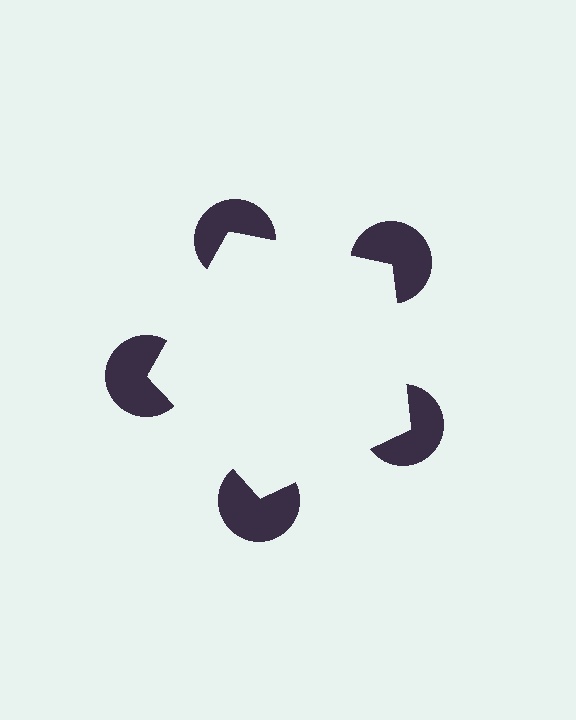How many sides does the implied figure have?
5 sides.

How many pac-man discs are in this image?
There are 5 — one at each vertex of the illusory pentagon.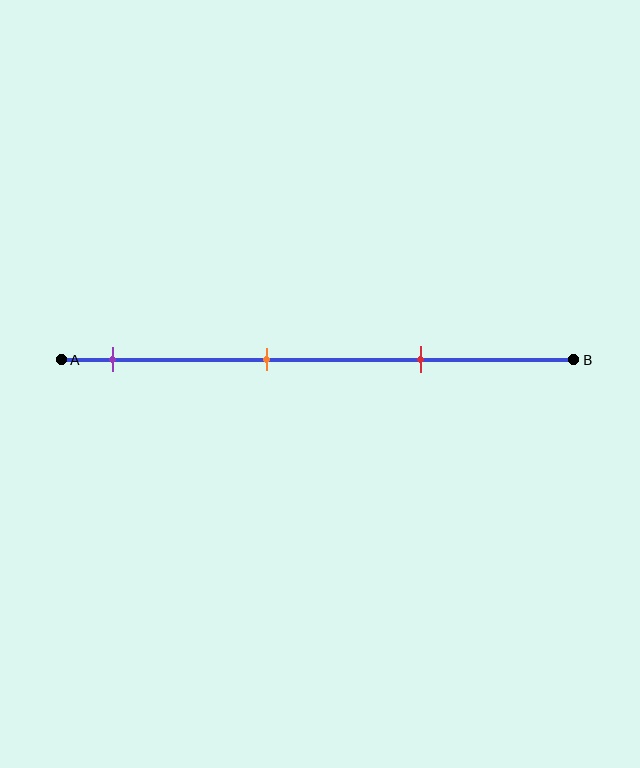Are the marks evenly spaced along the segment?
Yes, the marks are approximately evenly spaced.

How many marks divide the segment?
There are 3 marks dividing the segment.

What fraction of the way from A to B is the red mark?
The red mark is approximately 70% (0.7) of the way from A to B.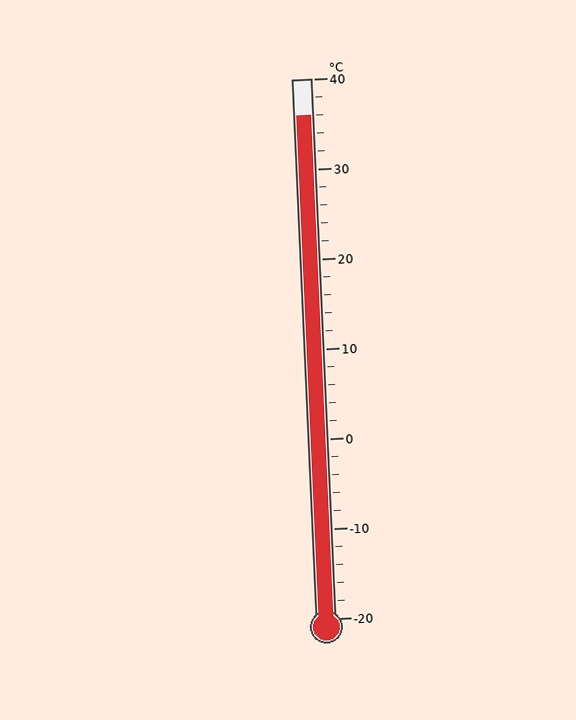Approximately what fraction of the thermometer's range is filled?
The thermometer is filled to approximately 95% of its range.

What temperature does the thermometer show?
The thermometer shows approximately 36°C.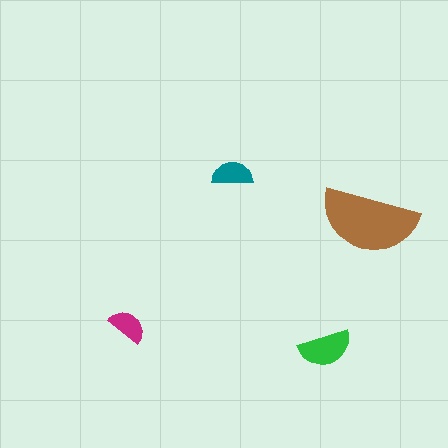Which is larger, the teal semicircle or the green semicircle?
The green one.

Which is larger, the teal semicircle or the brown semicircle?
The brown one.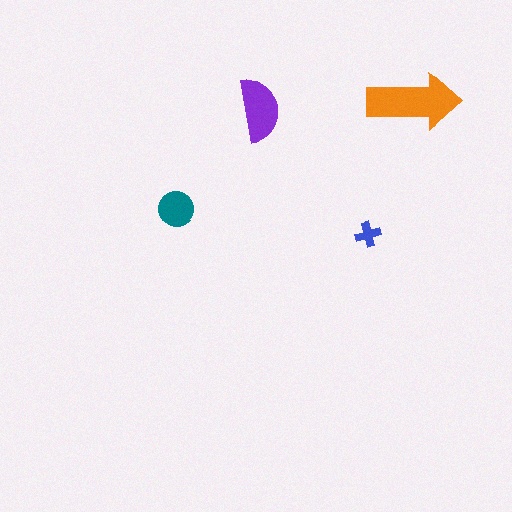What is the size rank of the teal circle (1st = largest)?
3rd.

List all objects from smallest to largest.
The blue cross, the teal circle, the purple semicircle, the orange arrow.